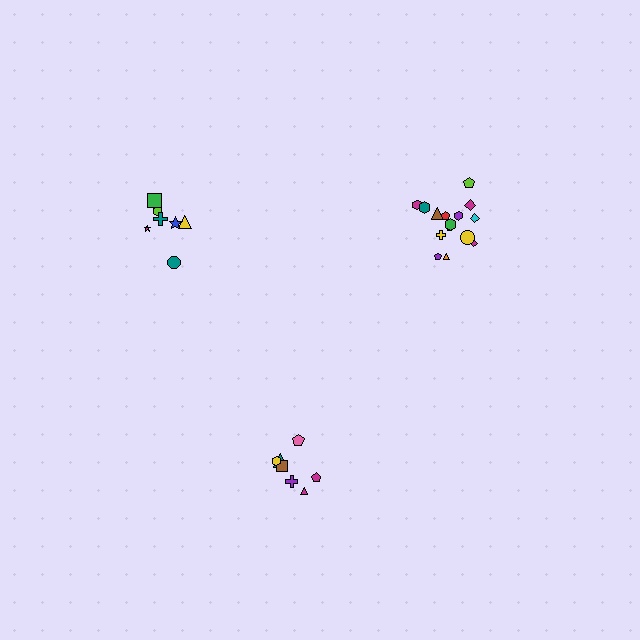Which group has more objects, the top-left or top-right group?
The top-right group.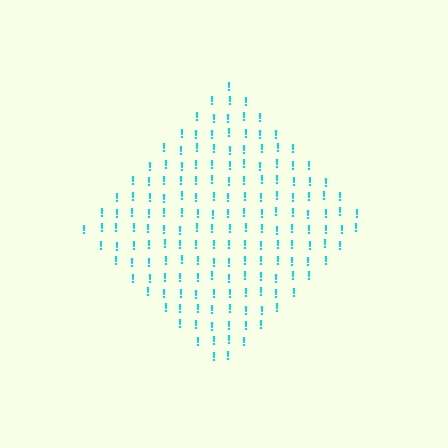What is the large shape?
The large shape is a diamond.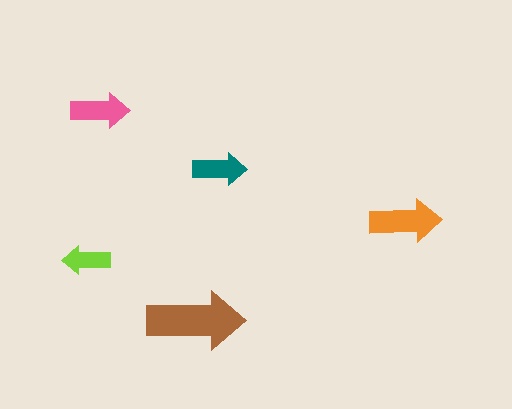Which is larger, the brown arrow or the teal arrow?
The brown one.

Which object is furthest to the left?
The lime arrow is leftmost.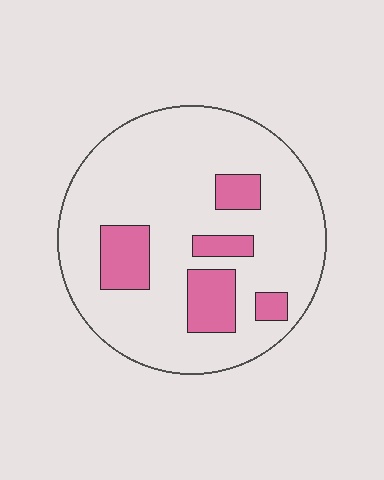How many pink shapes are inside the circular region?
5.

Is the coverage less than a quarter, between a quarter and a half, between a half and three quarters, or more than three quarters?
Less than a quarter.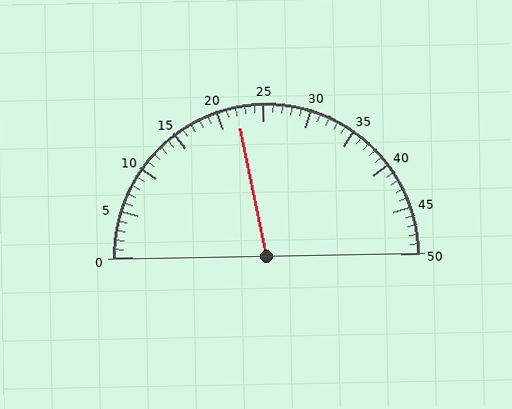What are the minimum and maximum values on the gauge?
The gauge ranges from 0 to 50.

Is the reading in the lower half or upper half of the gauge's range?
The reading is in the lower half of the range (0 to 50).